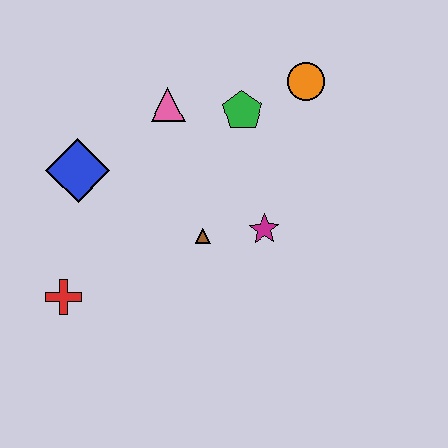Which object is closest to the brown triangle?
The magenta star is closest to the brown triangle.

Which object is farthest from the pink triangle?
The red cross is farthest from the pink triangle.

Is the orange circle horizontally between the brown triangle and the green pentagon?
No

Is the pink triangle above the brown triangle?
Yes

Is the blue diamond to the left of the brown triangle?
Yes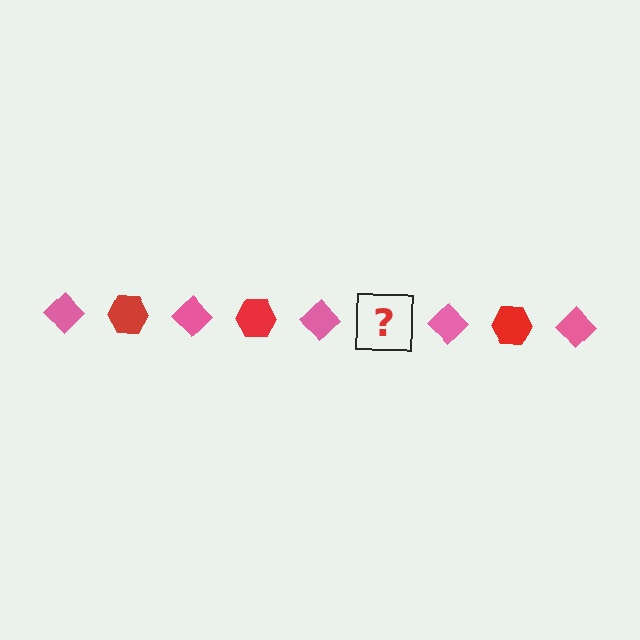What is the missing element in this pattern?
The missing element is a red hexagon.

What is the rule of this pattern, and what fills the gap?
The rule is that the pattern alternates between pink diamond and red hexagon. The gap should be filled with a red hexagon.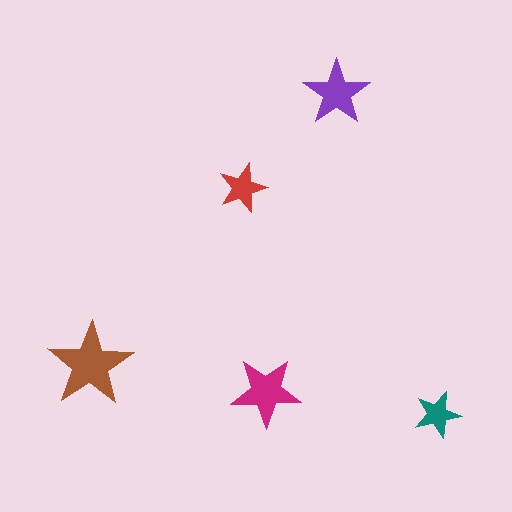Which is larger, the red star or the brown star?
The brown one.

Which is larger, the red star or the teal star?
The red one.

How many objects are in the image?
There are 5 objects in the image.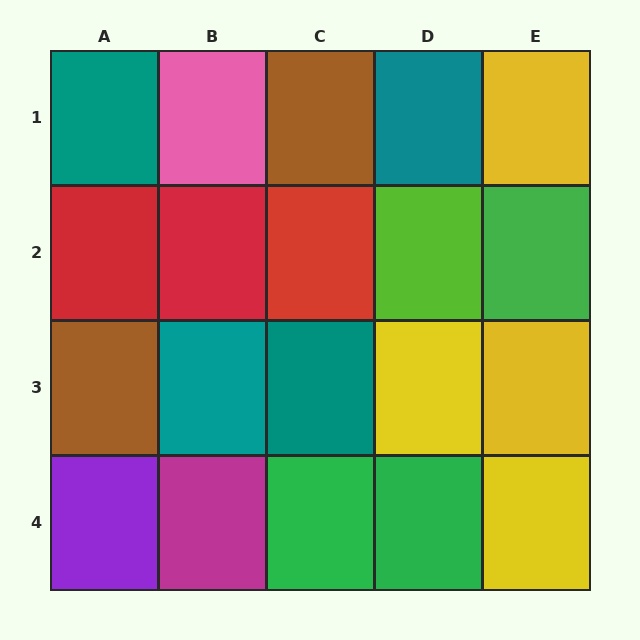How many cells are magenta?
1 cell is magenta.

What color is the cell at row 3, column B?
Teal.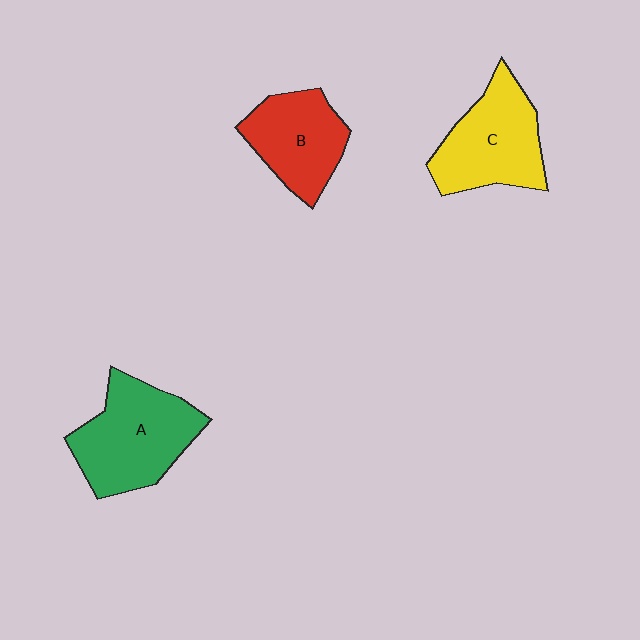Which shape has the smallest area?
Shape B (red).